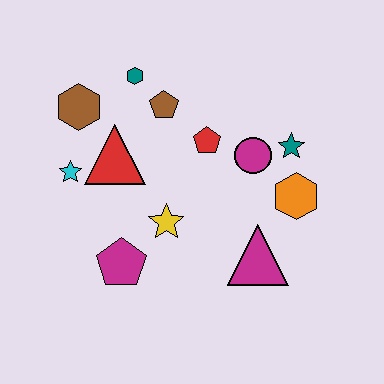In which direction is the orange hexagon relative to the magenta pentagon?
The orange hexagon is to the right of the magenta pentagon.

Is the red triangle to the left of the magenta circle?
Yes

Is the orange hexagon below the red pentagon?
Yes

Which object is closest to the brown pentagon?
The teal hexagon is closest to the brown pentagon.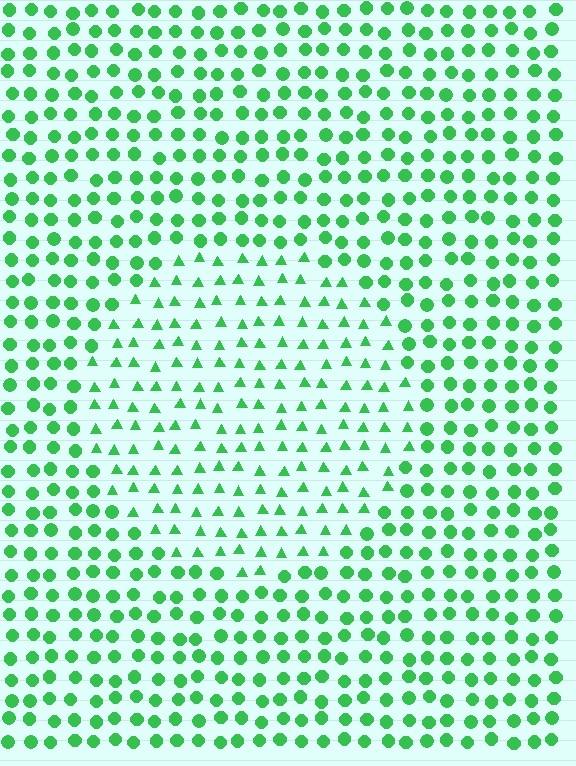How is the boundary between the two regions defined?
The boundary is defined by a change in element shape: triangles inside vs. circles outside. All elements share the same color and spacing.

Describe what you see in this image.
The image is filled with small green elements arranged in a uniform grid. A circle-shaped region contains triangles, while the surrounding area contains circles. The boundary is defined purely by the change in element shape.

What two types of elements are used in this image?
The image uses triangles inside the circle region and circles outside it.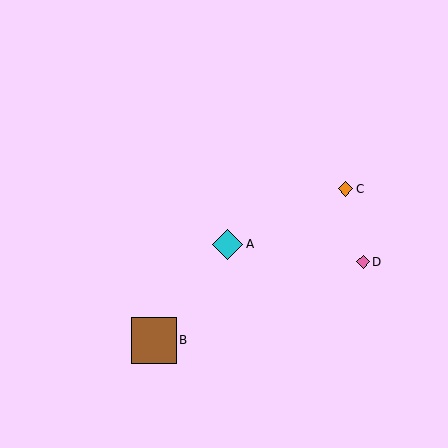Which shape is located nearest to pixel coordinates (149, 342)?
The brown square (labeled B) at (154, 340) is nearest to that location.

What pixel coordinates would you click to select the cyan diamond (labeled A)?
Click at (228, 244) to select the cyan diamond A.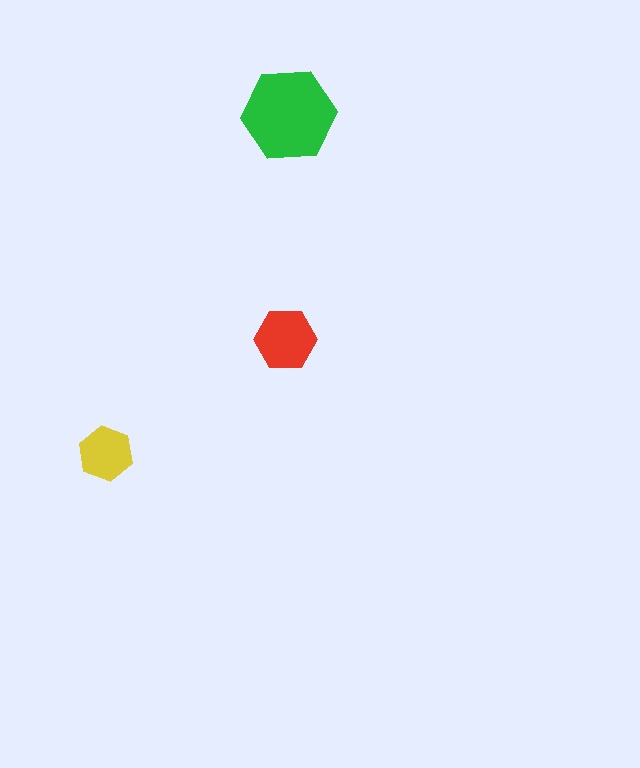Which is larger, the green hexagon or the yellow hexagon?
The green one.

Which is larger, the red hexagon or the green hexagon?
The green one.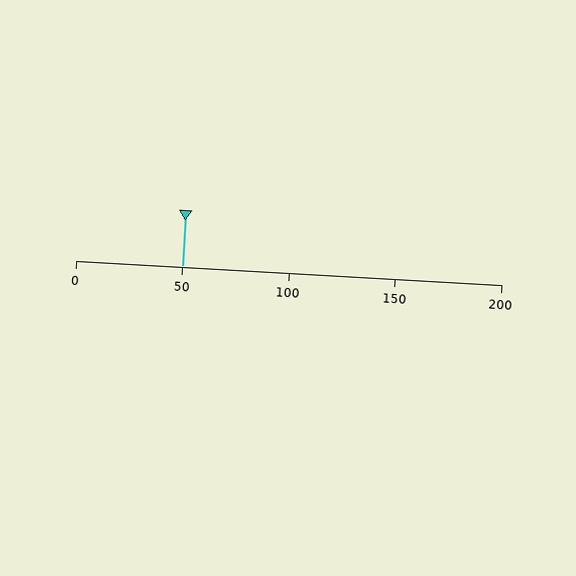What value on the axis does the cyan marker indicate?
The marker indicates approximately 50.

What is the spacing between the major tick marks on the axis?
The major ticks are spaced 50 apart.